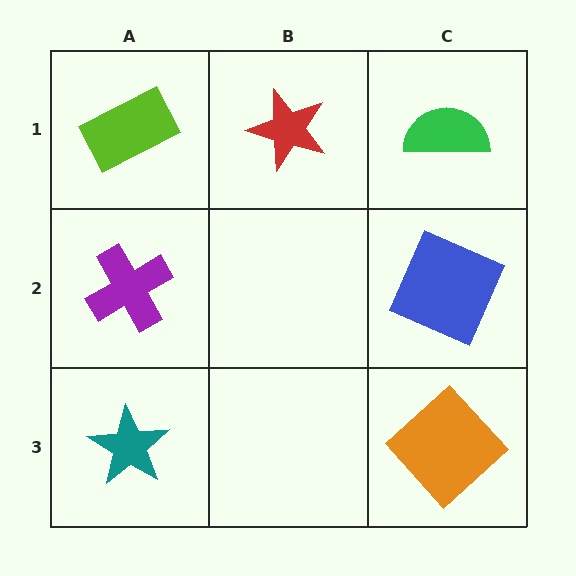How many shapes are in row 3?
2 shapes.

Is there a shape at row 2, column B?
No, that cell is empty.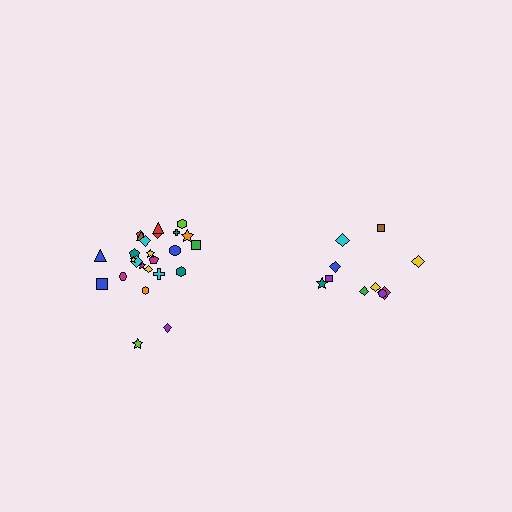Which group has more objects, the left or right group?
The left group.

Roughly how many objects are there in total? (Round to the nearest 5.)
Roughly 35 objects in total.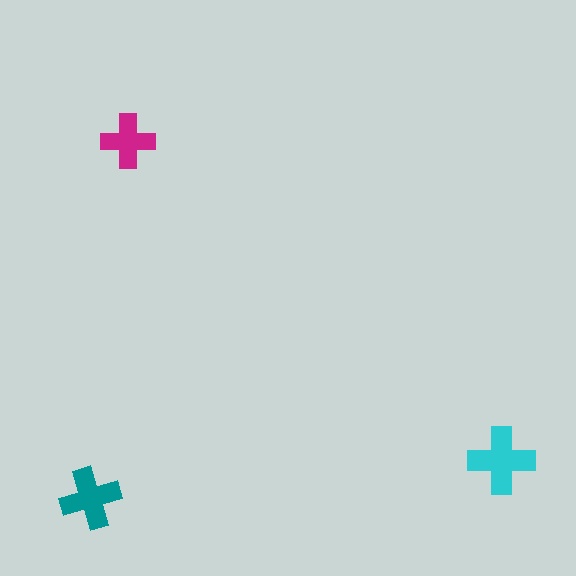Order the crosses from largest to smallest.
the cyan one, the teal one, the magenta one.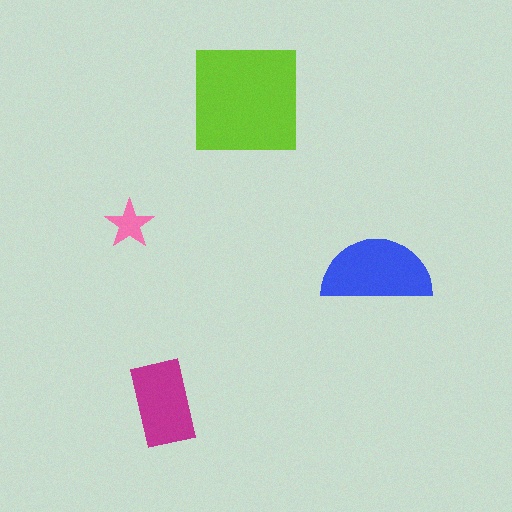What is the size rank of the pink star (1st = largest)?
4th.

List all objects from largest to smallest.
The lime square, the blue semicircle, the magenta rectangle, the pink star.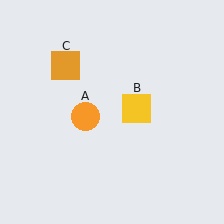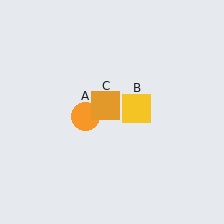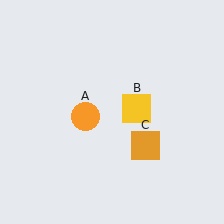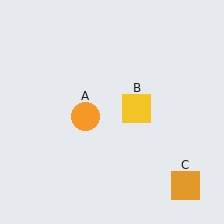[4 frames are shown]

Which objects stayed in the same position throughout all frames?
Orange circle (object A) and yellow square (object B) remained stationary.